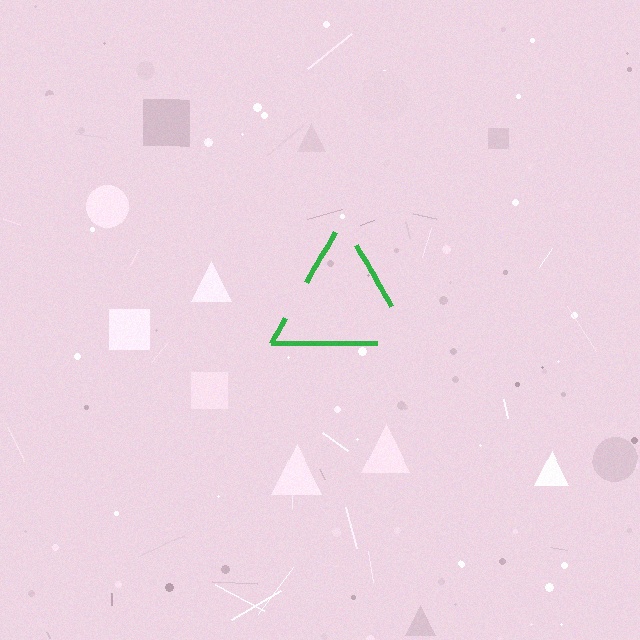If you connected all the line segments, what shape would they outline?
They would outline a triangle.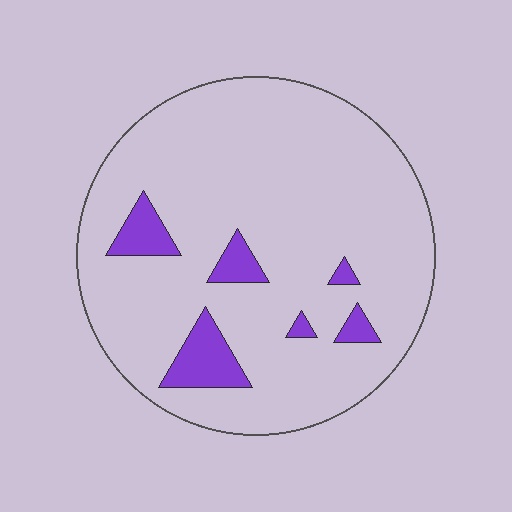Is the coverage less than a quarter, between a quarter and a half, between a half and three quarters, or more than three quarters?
Less than a quarter.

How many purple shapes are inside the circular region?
6.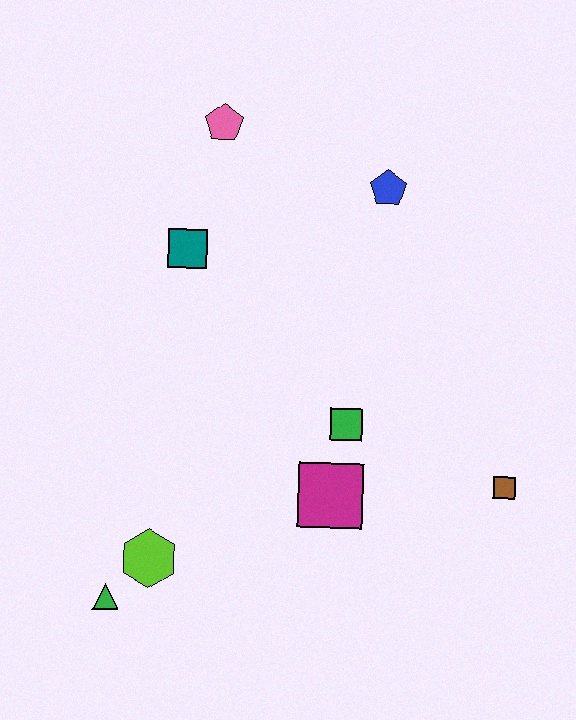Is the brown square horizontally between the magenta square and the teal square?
No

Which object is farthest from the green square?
The pink pentagon is farthest from the green square.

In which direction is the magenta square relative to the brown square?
The magenta square is to the left of the brown square.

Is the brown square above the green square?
No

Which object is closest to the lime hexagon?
The green triangle is closest to the lime hexagon.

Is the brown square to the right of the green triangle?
Yes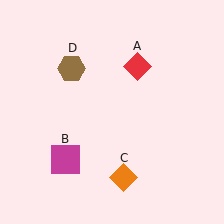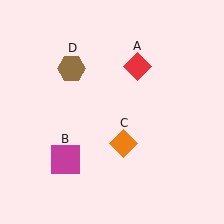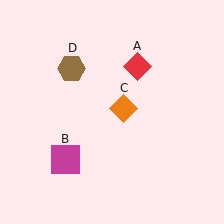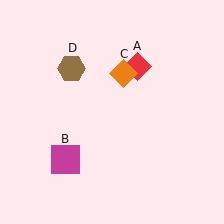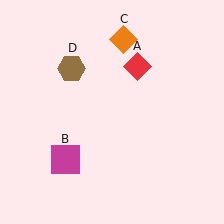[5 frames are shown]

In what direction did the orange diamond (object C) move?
The orange diamond (object C) moved up.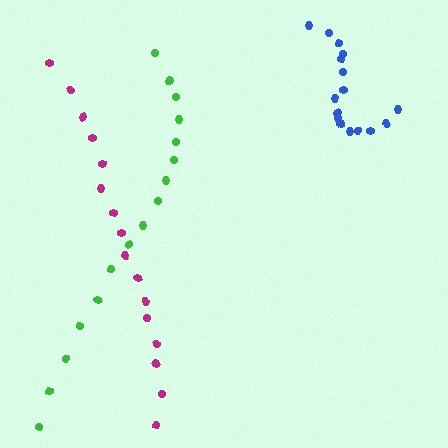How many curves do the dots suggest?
There are 3 distinct paths.